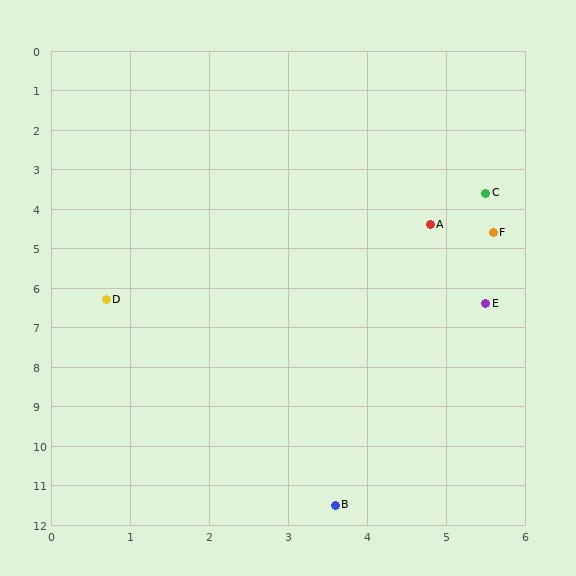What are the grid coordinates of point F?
Point F is at approximately (5.6, 4.6).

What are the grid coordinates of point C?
Point C is at approximately (5.5, 3.6).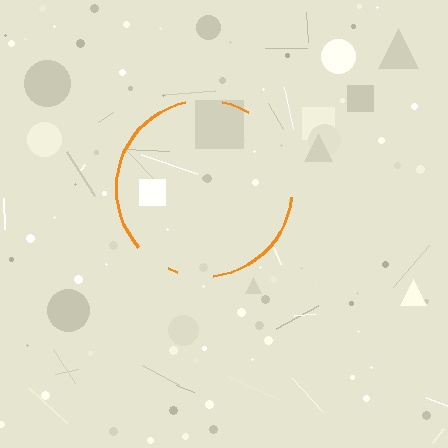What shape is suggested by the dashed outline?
The dashed outline suggests a circle.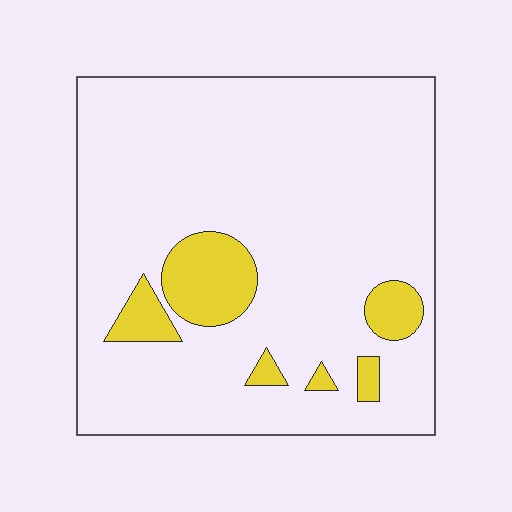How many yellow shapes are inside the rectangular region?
6.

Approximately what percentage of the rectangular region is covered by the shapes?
Approximately 10%.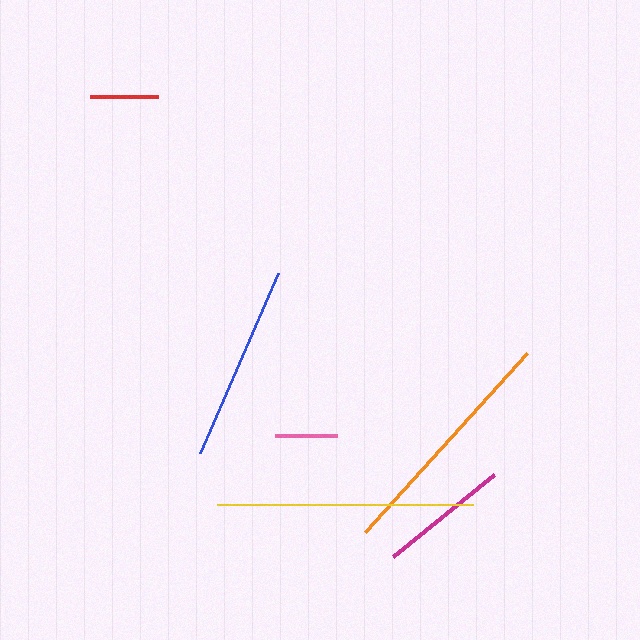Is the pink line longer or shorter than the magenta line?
The magenta line is longer than the pink line.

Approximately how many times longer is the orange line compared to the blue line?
The orange line is approximately 1.2 times the length of the blue line.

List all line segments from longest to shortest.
From longest to shortest: yellow, orange, blue, magenta, red, pink.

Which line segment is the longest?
The yellow line is the longest at approximately 256 pixels.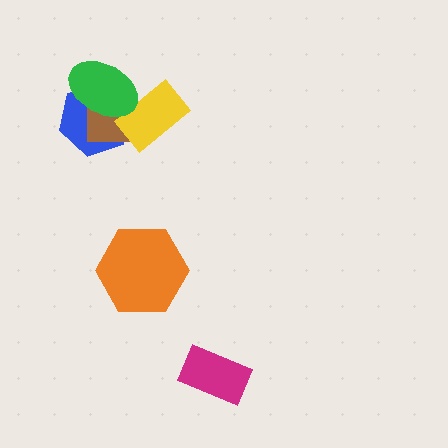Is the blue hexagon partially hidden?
Yes, it is partially covered by another shape.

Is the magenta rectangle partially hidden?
No, no other shape covers it.